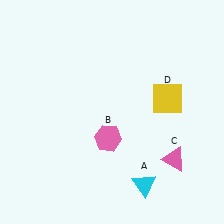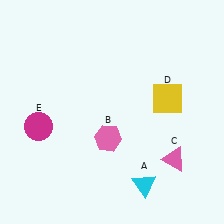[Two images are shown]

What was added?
A magenta circle (E) was added in Image 2.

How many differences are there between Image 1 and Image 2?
There is 1 difference between the two images.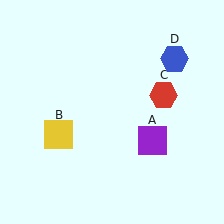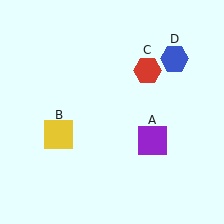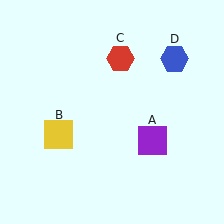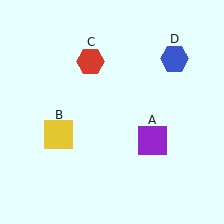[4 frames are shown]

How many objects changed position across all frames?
1 object changed position: red hexagon (object C).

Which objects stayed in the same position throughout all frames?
Purple square (object A) and yellow square (object B) and blue hexagon (object D) remained stationary.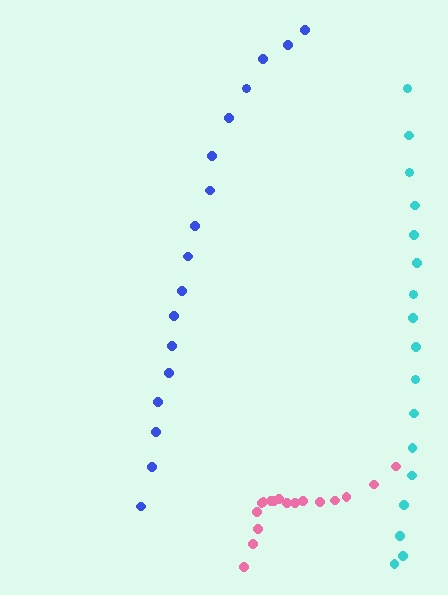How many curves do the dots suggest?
There are 3 distinct paths.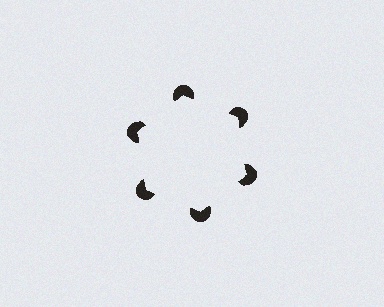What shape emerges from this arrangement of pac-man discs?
An illusory hexagon — its edges are inferred from the aligned wedge cuts in the pac-man discs, not physically drawn.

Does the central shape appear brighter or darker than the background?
It typically appears slightly brighter than the background, even though no actual brightness change is drawn.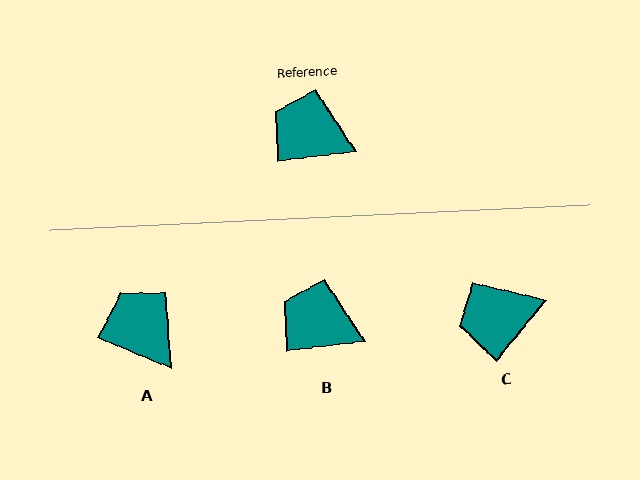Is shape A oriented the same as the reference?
No, it is off by about 29 degrees.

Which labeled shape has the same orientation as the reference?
B.